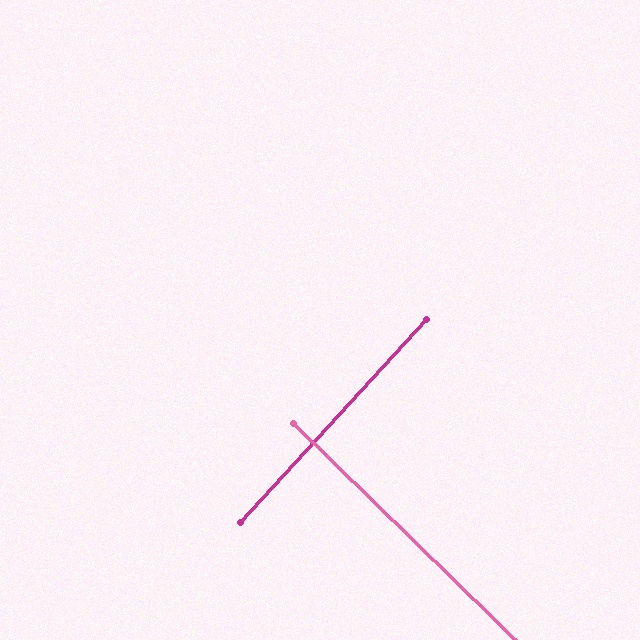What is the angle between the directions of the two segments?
Approximately 88 degrees.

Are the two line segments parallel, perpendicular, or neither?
Perpendicular — they meet at approximately 88°.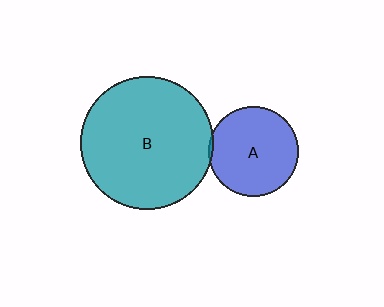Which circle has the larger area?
Circle B (teal).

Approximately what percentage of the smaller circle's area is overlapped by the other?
Approximately 5%.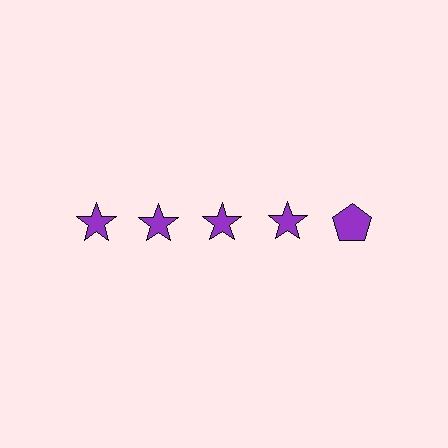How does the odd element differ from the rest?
It has a different shape: pentagon instead of star.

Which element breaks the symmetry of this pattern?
The purple pentagon in the top row, rightmost column breaks the symmetry. All other shapes are purple stars.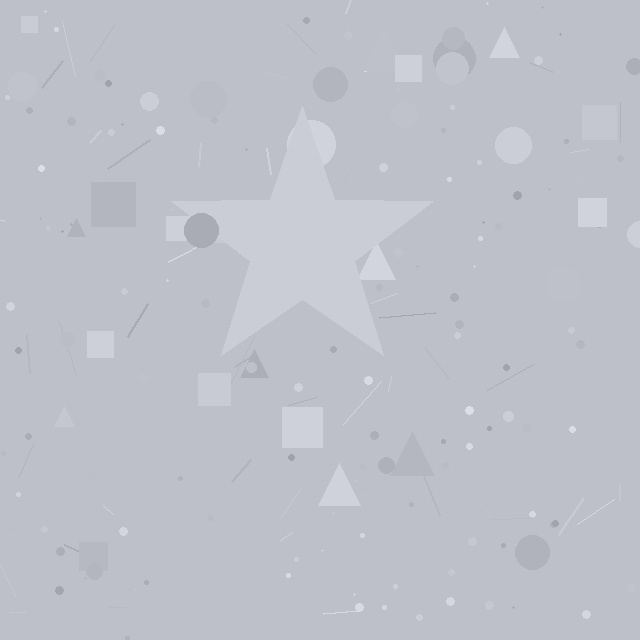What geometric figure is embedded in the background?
A star is embedded in the background.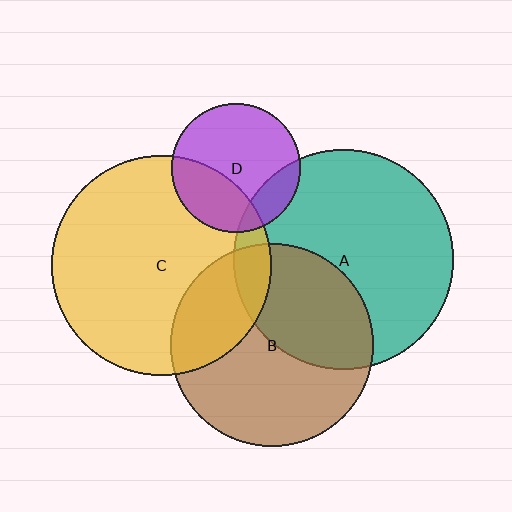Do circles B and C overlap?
Yes.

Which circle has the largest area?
Circle C (yellow).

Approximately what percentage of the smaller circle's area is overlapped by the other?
Approximately 25%.